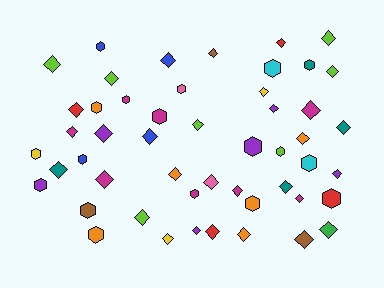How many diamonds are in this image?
There are 32 diamonds.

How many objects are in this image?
There are 50 objects.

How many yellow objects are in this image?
There are 3 yellow objects.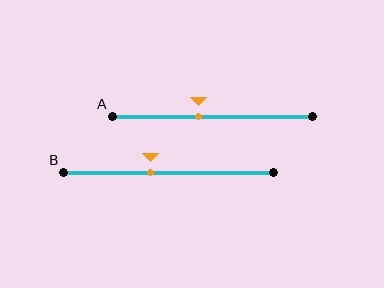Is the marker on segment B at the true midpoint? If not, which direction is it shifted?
No, the marker on segment B is shifted to the left by about 9% of the segment length.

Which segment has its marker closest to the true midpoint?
Segment A has its marker closest to the true midpoint.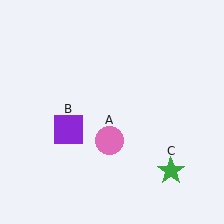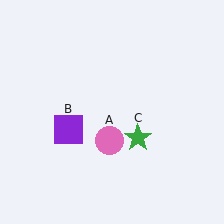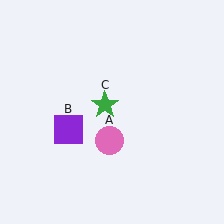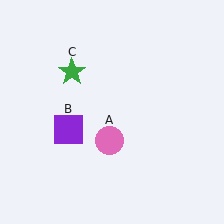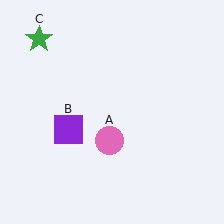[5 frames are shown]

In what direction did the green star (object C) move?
The green star (object C) moved up and to the left.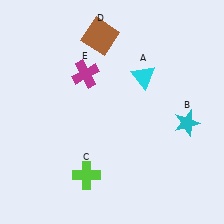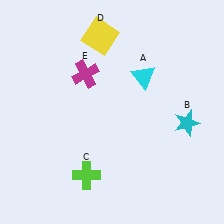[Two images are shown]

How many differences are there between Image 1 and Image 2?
There is 1 difference between the two images.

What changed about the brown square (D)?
In Image 1, D is brown. In Image 2, it changed to yellow.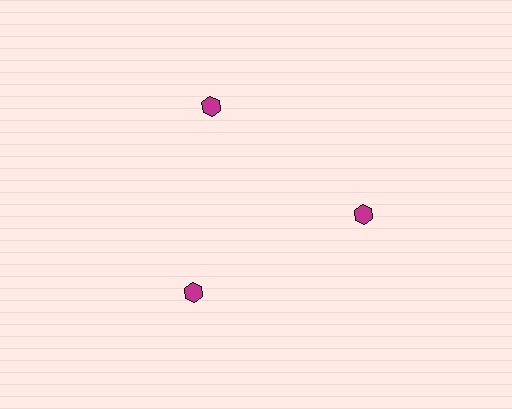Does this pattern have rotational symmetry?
Yes, this pattern has 3-fold rotational symmetry. It looks the same after rotating 120 degrees around the center.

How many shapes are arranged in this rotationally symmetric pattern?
There are 3 shapes, arranged in 3 groups of 1.